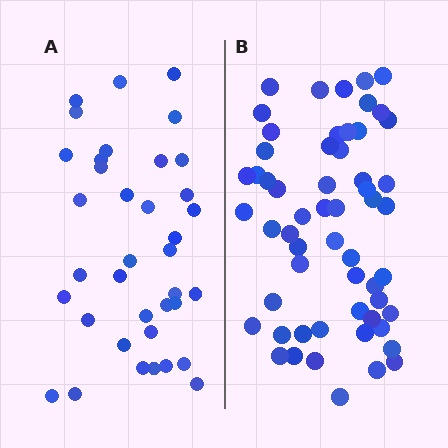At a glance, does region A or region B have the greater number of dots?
Region B (the right region) has more dots.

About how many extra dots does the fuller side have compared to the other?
Region B has approximately 20 more dots than region A.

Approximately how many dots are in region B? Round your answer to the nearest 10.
About 60 dots. (The exact count is 57, which rounds to 60.)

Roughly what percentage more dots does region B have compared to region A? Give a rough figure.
About 55% more.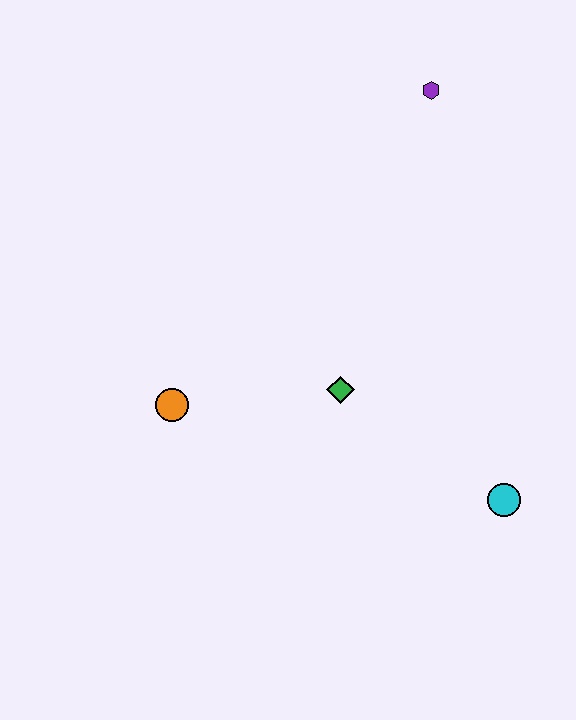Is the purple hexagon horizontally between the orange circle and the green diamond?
No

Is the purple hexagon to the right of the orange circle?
Yes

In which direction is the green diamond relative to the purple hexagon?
The green diamond is below the purple hexagon.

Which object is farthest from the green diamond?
The purple hexagon is farthest from the green diamond.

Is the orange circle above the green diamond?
No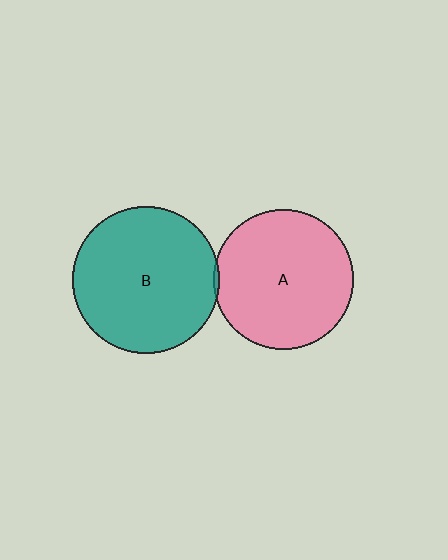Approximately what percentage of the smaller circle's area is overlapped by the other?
Approximately 5%.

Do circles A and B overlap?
Yes.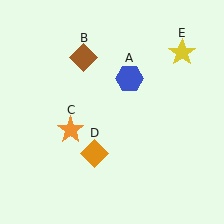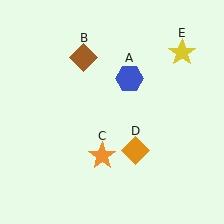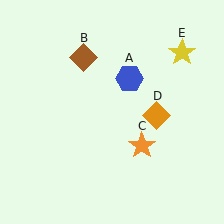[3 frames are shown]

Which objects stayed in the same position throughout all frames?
Blue hexagon (object A) and brown diamond (object B) and yellow star (object E) remained stationary.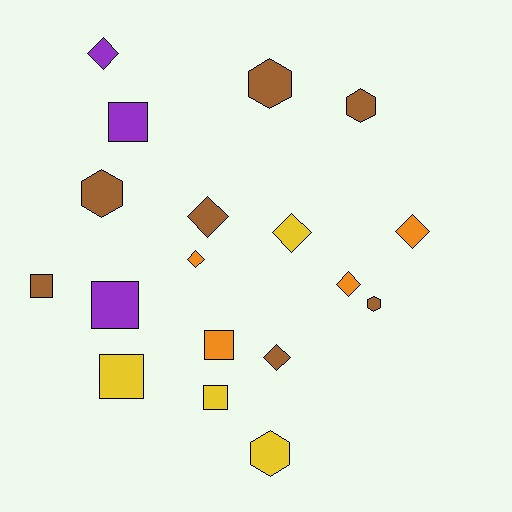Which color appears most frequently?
Brown, with 7 objects.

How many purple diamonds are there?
There is 1 purple diamond.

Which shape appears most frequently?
Diamond, with 7 objects.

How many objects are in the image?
There are 18 objects.